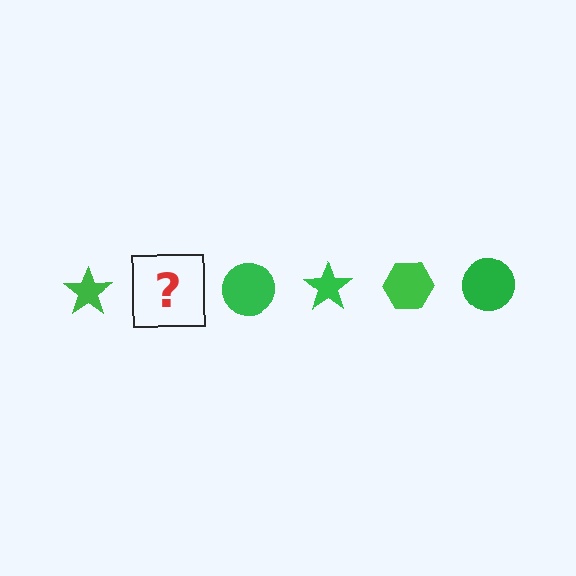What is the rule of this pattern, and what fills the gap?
The rule is that the pattern cycles through star, hexagon, circle shapes in green. The gap should be filled with a green hexagon.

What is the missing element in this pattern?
The missing element is a green hexagon.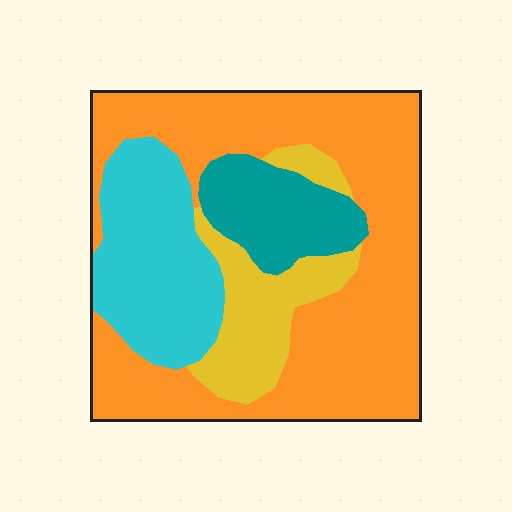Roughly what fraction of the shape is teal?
Teal takes up about one eighth (1/8) of the shape.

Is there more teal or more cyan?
Cyan.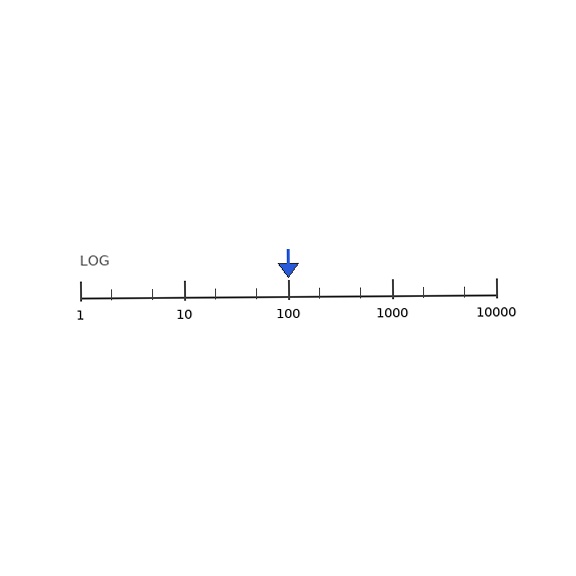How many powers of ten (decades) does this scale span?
The scale spans 4 decades, from 1 to 10000.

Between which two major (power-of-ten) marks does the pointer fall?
The pointer is between 100 and 1000.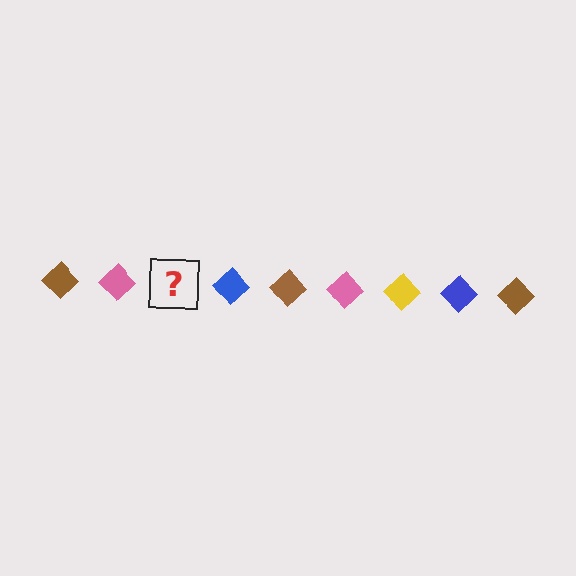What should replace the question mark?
The question mark should be replaced with a yellow diamond.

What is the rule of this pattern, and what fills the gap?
The rule is that the pattern cycles through brown, pink, yellow, blue diamonds. The gap should be filled with a yellow diamond.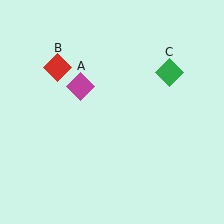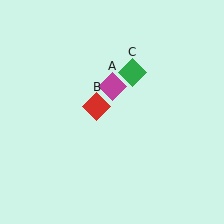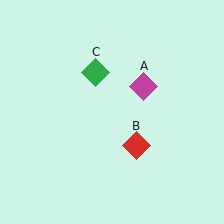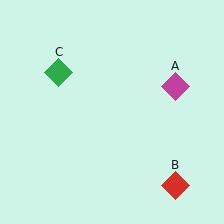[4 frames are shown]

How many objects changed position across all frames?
3 objects changed position: magenta diamond (object A), red diamond (object B), green diamond (object C).